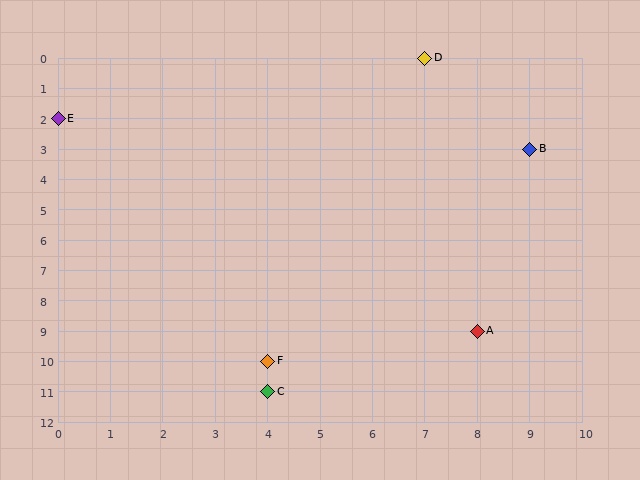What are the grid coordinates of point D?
Point D is at grid coordinates (7, 0).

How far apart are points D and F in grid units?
Points D and F are 3 columns and 10 rows apart (about 10.4 grid units diagonally).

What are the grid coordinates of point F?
Point F is at grid coordinates (4, 10).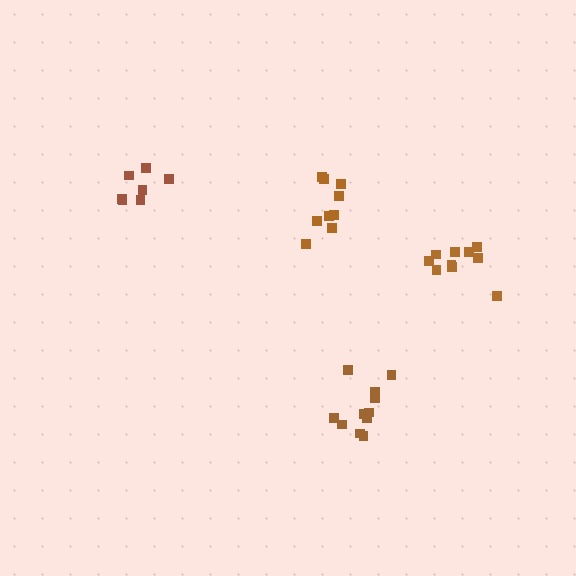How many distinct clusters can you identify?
There are 4 distinct clusters.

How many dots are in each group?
Group 1: 9 dots, Group 2: 11 dots, Group 3: 7 dots, Group 4: 10 dots (37 total).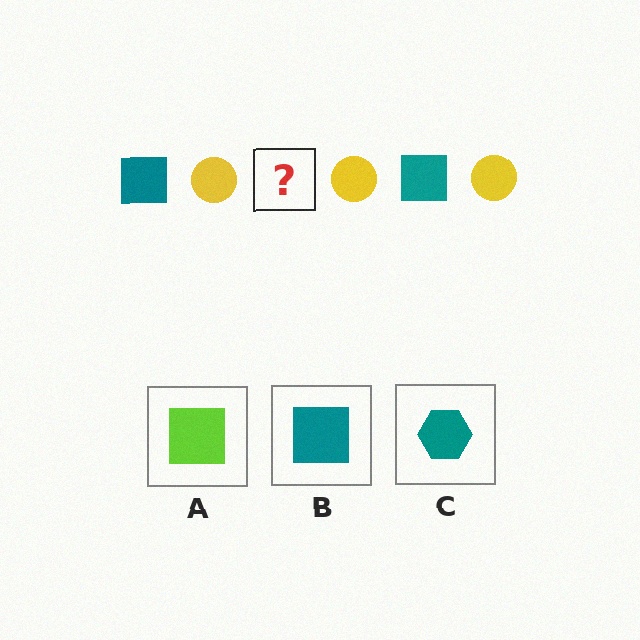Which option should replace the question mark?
Option B.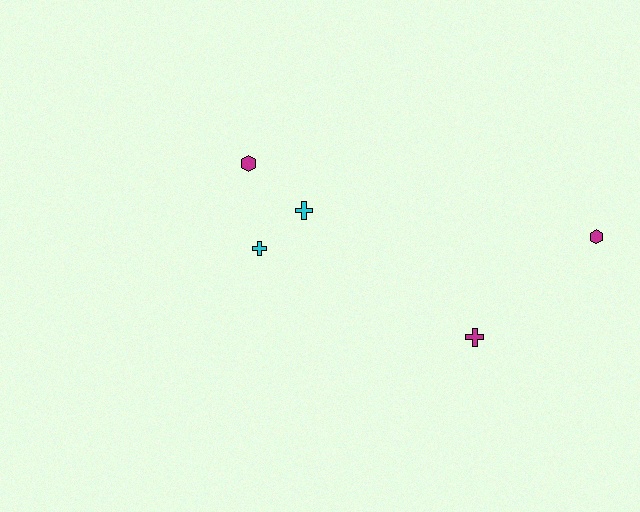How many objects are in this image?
There are 5 objects.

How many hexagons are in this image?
There are 2 hexagons.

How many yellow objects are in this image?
There are no yellow objects.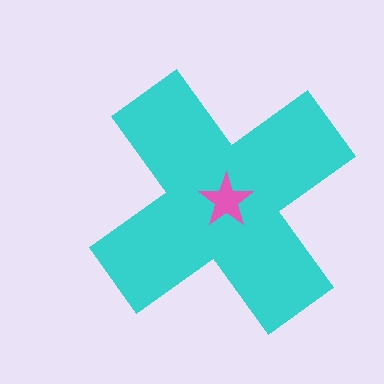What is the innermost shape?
The pink star.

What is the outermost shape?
The cyan cross.